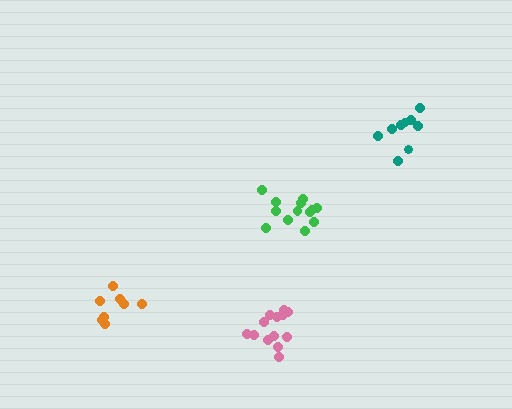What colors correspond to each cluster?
The clusters are colored: teal, green, orange, pink.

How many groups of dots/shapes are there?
There are 4 groups.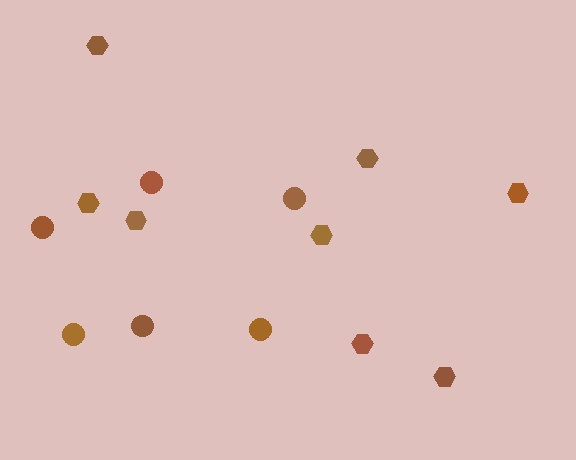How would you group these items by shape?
There are 2 groups: one group of circles (6) and one group of hexagons (8).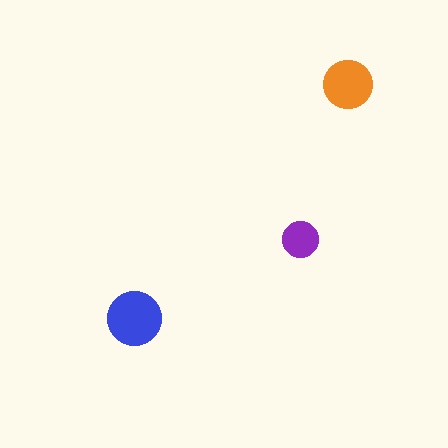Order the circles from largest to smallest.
the blue one, the orange one, the purple one.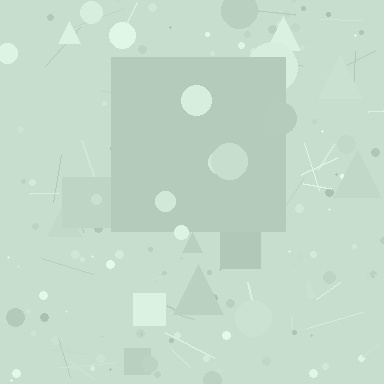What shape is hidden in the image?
A square is hidden in the image.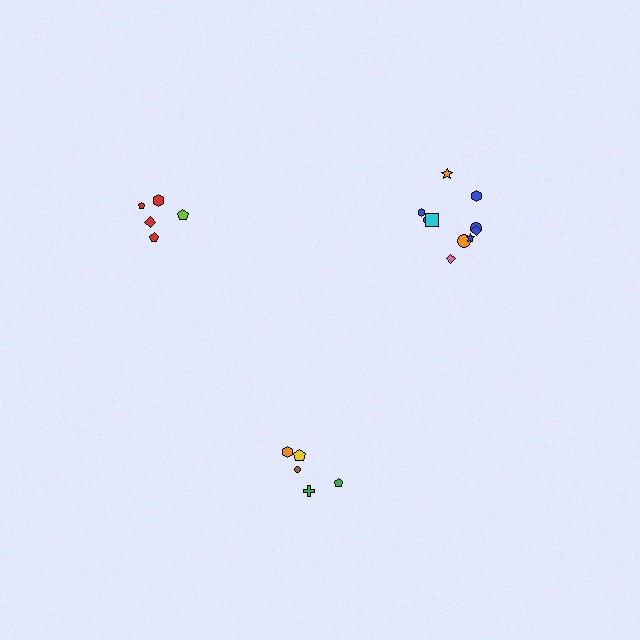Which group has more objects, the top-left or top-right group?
The top-right group.